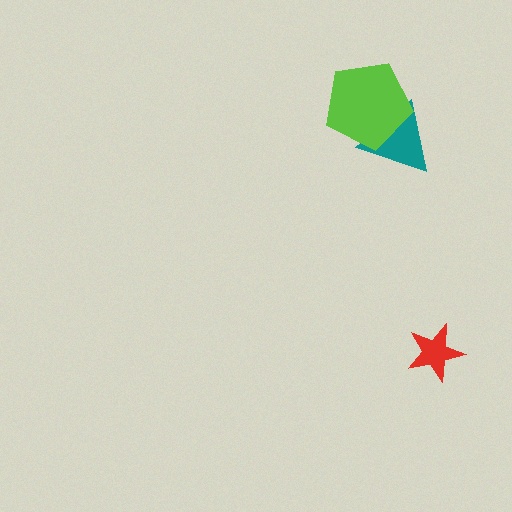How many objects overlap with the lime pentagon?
1 object overlaps with the lime pentagon.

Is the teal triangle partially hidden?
Yes, it is partially covered by another shape.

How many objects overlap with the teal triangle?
1 object overlaps with the teal triangle.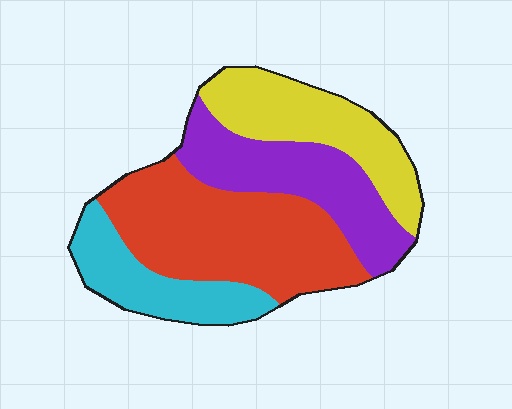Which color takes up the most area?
Red, at roughly 35%.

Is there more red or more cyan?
Red.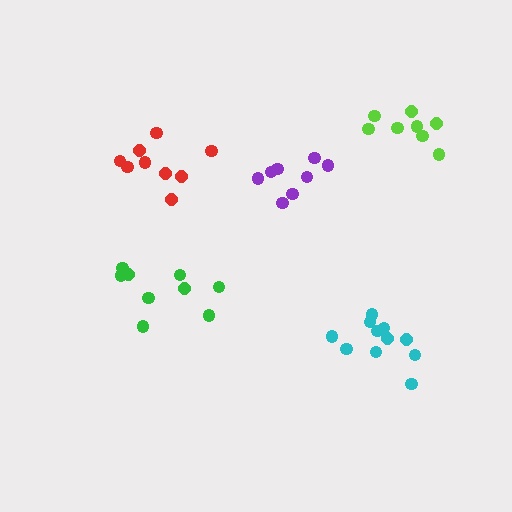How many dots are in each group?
Group 1: 9 dots, Group 2: 8 dots, Group 3: 11 dots, Group 4: 8 dots, Group 5: 9 dots (45 total).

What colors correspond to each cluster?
The clusters are colored: green, purple, cyan, lime, red.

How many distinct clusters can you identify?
There are 5 distinct clusters.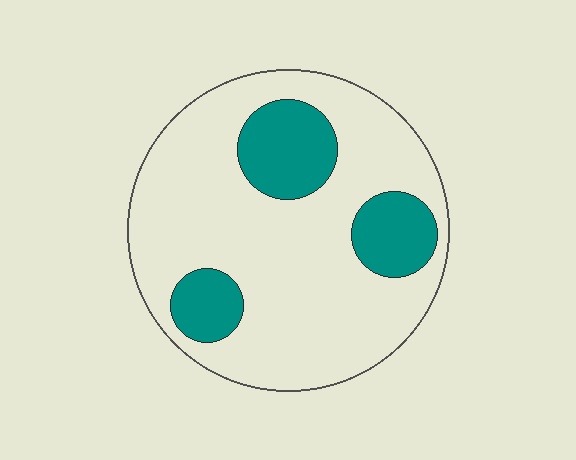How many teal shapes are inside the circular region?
3.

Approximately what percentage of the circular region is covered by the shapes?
Approximately 20%.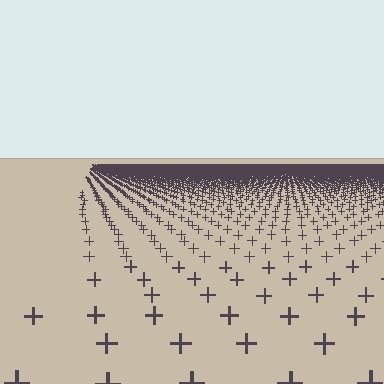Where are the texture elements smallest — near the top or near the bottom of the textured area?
Near the top.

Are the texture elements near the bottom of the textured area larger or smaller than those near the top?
Larger. Near the bottom, elements are closer to the viewer and appear at a bigger on-screen size.